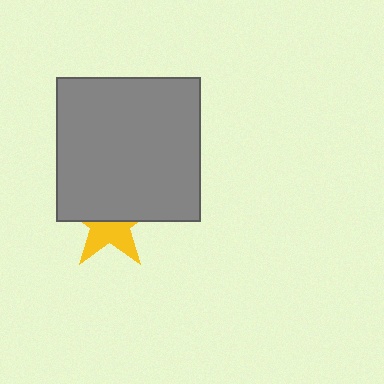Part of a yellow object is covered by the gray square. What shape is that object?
It is a star.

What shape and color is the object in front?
The object in front is a gray square.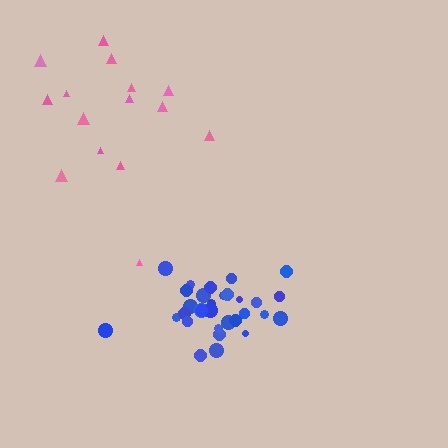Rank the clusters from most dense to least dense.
blue, pink.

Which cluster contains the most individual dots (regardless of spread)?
Blue (32).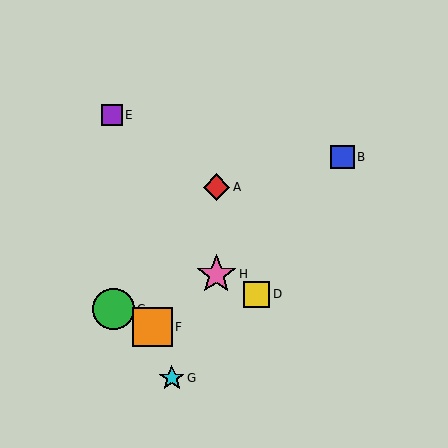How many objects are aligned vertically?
2 objects (A, H) are aligned vertically.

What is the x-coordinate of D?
Object D is at x≈256.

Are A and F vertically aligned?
No, A is at x≈216 and F is at x≈152.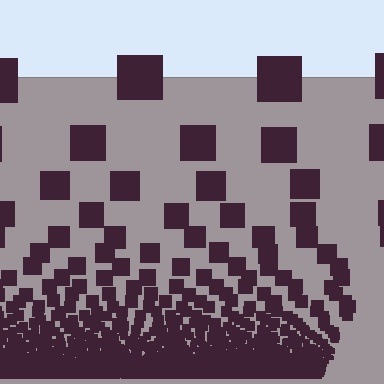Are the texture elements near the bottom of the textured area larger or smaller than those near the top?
Smaller. The gradient is inverted — elements near the bottom are smaller and denser.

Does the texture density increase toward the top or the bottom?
Density increases toward the bottom.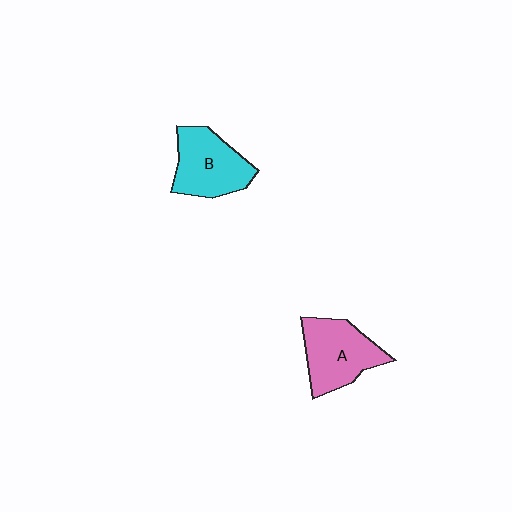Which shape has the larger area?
Shape A (pink).